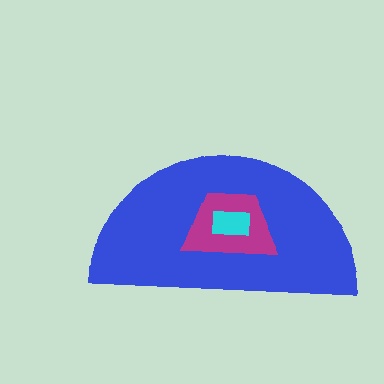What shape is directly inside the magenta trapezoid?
The cyan rectangle.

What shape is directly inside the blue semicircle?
The magenta trapezoid.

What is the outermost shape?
The blue semicircle.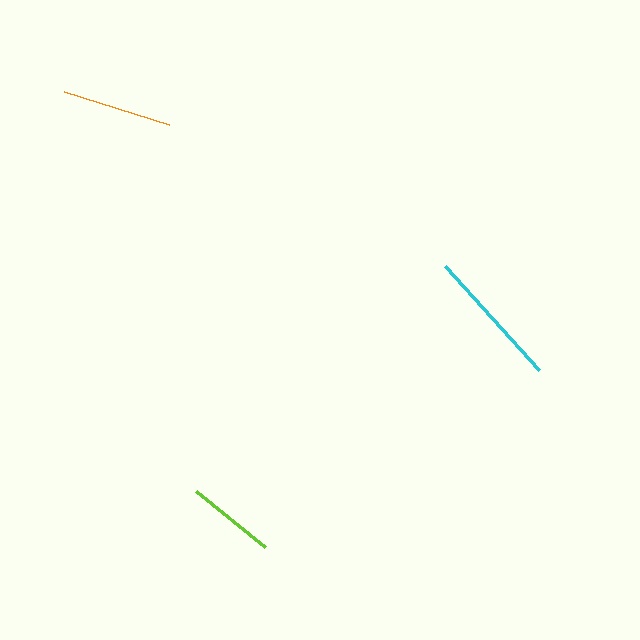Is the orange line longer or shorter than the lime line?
The orange line is longer than the lime line.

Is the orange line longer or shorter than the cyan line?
The cyan line is longer than the orange line.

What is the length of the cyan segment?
The cyan segment is approximately 140 pixels long.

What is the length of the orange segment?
The orange segment is approximately 110 pixels long.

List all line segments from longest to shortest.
From longest to shortest: cyan, orange, lime.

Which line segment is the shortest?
The lime line is the shortest at approximately 89 pixels.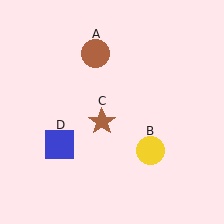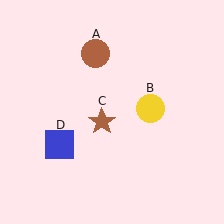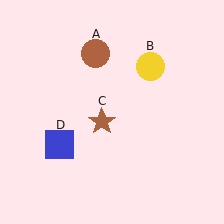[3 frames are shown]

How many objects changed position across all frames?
1 object changed position: yellow circle (object B).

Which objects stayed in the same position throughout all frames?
Brown circle (object A) and brown star (object C) and blue square (object D) remained stationary.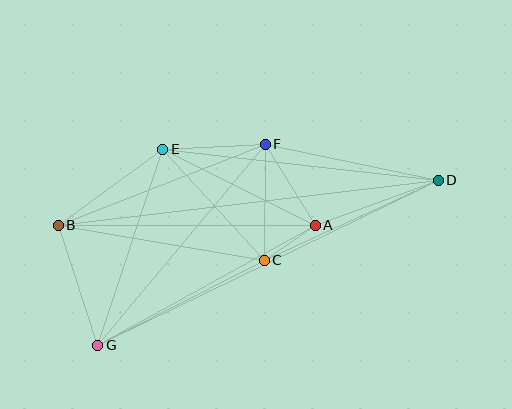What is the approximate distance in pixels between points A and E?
The distance between A and E is approximately 170 pixels.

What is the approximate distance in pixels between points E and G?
The distance between E and G is approximately 206 pixels.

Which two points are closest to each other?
Points A and C are closest to each other.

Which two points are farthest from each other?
Points B and D are farthest from each other.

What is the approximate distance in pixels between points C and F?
The distance between C and F is approximately 116 pixels.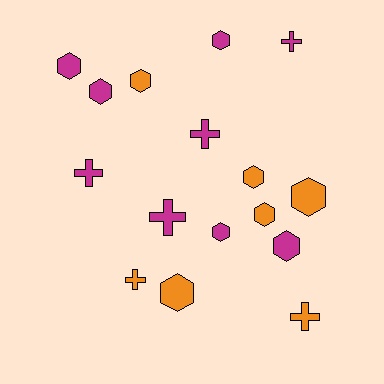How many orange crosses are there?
There are 2 orange crosses.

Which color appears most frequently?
Magenta, with 9 objects.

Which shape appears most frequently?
Hexagon, with 10 objects.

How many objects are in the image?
There are 16 objects.